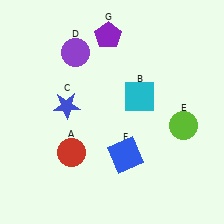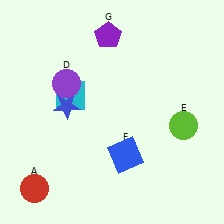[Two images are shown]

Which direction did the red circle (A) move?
The red circle (A) moved left.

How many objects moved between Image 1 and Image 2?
3 objects moved between the two images.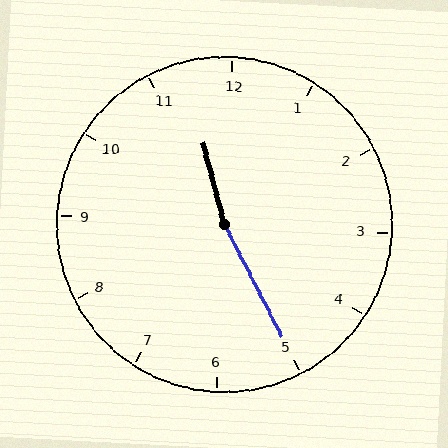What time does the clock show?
11:25.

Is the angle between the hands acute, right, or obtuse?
It is obtuse.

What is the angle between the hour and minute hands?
Approximately 168 degrees.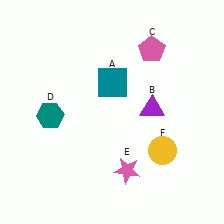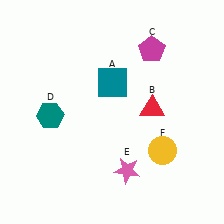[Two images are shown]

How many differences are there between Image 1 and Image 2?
There are 2 differences between the two images.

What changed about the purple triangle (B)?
In Image 1, B is purple. In Image 2, it changed to red.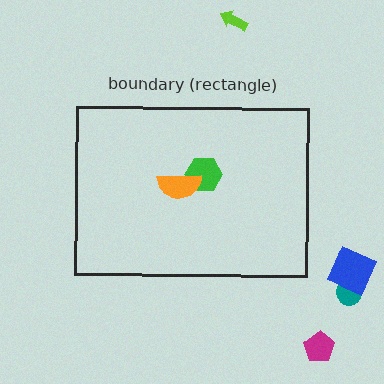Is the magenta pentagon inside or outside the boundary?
Outside.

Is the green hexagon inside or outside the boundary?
Inside.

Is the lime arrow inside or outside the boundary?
Outside.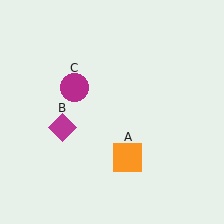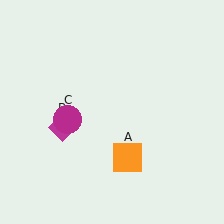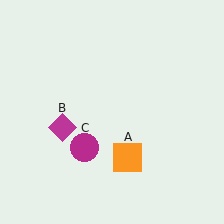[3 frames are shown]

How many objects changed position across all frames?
1 object changed position: magenta circle (object C).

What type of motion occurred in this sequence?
The magenta circle (object C) rotated counterclockwise around the center of the scene.